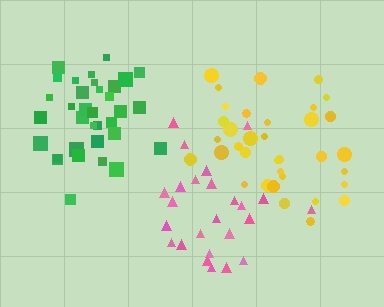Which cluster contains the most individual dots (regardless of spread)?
Green (35).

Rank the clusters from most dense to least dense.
green, yellow, pink.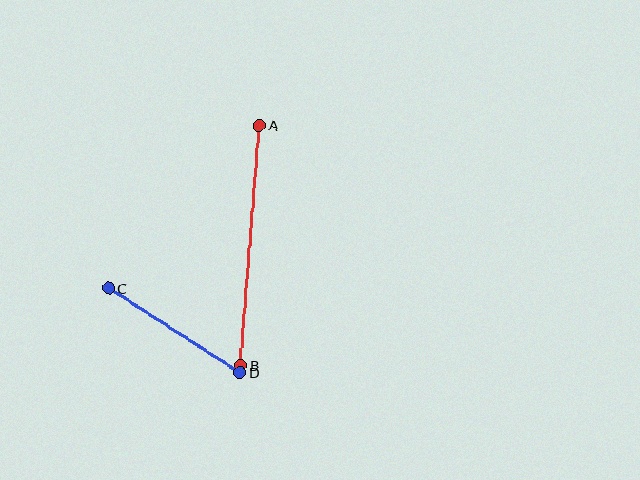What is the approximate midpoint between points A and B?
The midpoint is at approximately (250, 245) pixels.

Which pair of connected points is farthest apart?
Points A and B are farthest apart.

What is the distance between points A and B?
The distance is approximately 241 pixels.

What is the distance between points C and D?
The distance is approximately 156 pixels.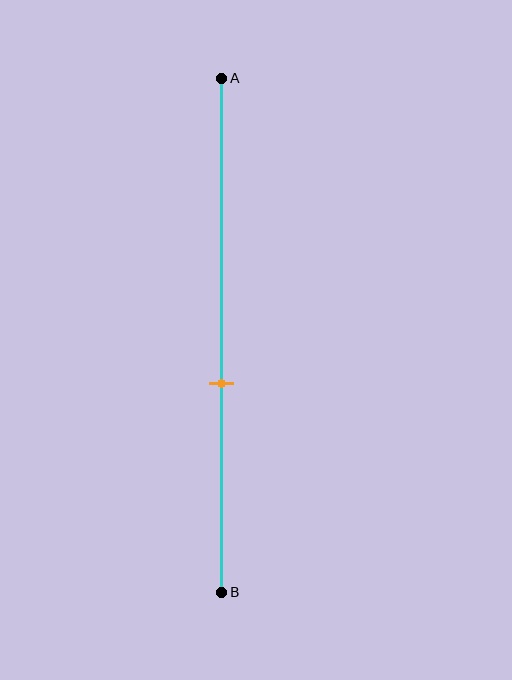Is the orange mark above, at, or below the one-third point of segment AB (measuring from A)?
The orange mark is below the one-third point of segment AB.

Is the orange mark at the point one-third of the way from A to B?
No, the mark is at about 60% from A, not at the 33% one-third point.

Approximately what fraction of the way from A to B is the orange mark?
The orange mark is approximately 60% of the way from A to B.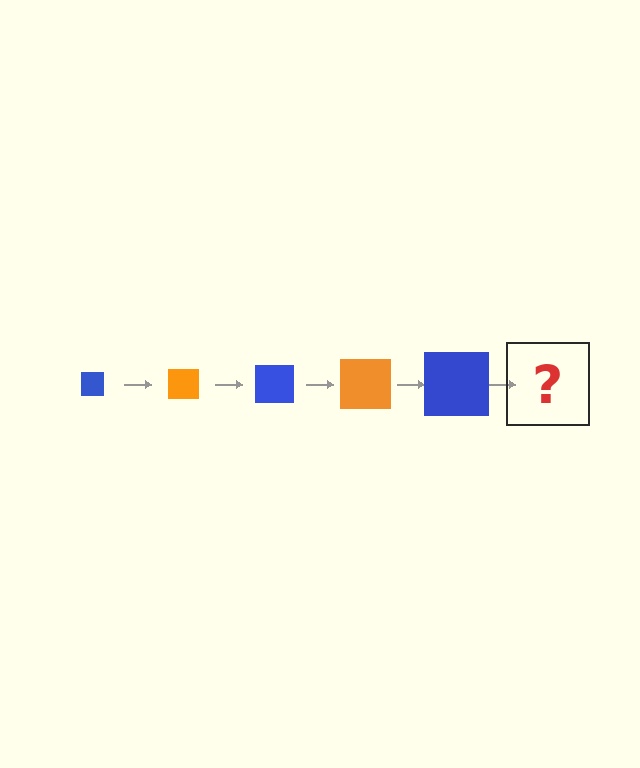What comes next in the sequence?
The next element should be an orange square, larger than the previous one.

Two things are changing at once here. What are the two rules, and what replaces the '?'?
The two rules are that the square grows larger each step and the color cycles through blue and orange. The '?' should be an orange square, larger than the previous one.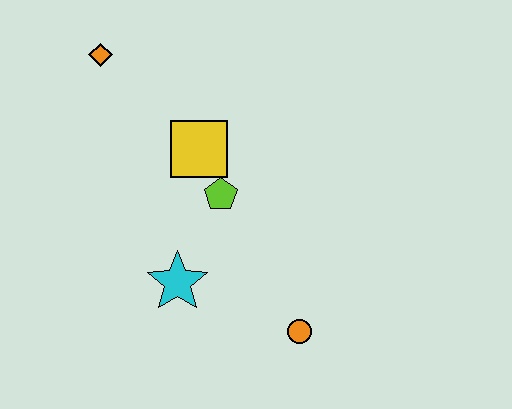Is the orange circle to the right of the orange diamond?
Yes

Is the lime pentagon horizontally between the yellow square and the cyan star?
No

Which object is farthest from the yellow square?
The orange circle is farthest from the yellow square.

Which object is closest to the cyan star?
The lime pentagon is closest to the cyan star.